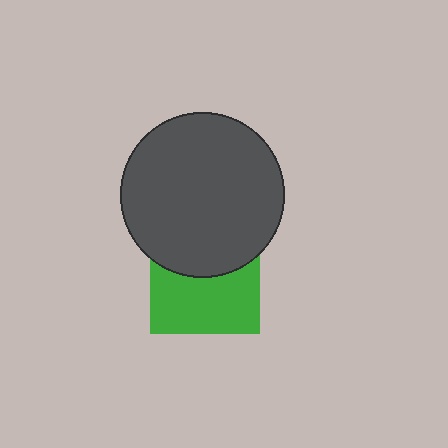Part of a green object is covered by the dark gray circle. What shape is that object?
It is a square.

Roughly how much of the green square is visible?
About half of it is visible (roughly 57%).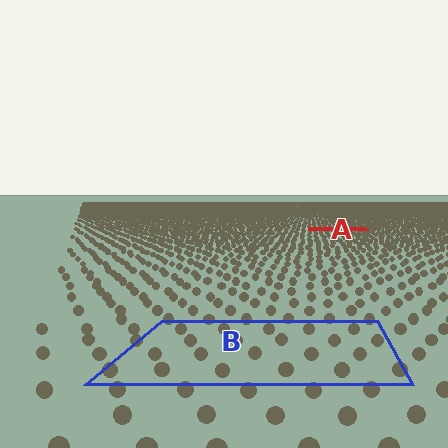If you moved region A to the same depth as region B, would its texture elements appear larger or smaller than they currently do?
They would appear larger. At a closer depth, the same texture elements are projected at a bigger on-screen size.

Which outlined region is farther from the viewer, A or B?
Region A is farther from the viewer — the texture elements inside it appear smaller and more densely packed.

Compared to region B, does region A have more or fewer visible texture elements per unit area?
Region A has more texture elements per unit area — they are packed more densely because it is farther away.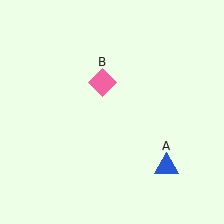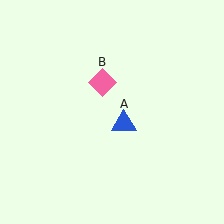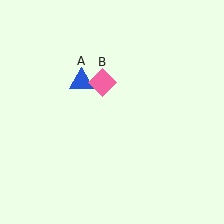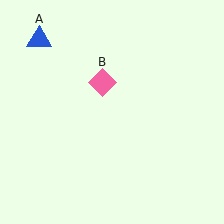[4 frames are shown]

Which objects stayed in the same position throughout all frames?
Pink diamond (object B) remained stationary.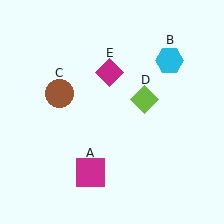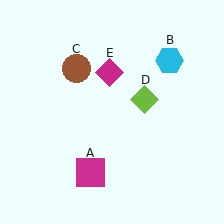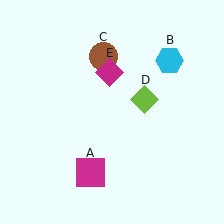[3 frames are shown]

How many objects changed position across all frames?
1 object changed position: brown circle (object C).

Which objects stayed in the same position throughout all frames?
Magenta square (object A) and cyan hexagon (object B) and lime diamond (object D) and magenta diamond (object E) remained stationary.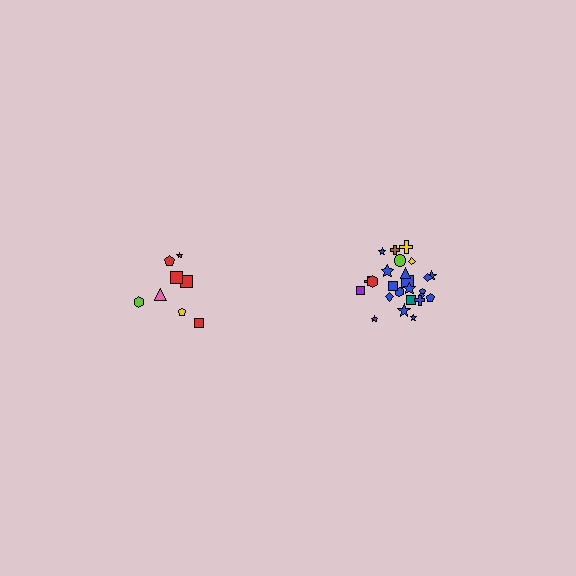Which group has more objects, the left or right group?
The right group.